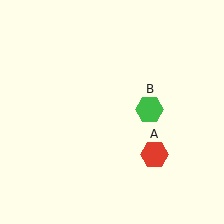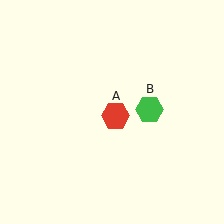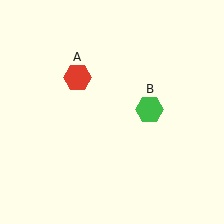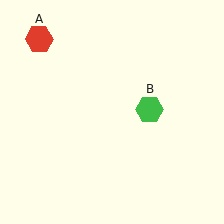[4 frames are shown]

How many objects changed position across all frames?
1 object changed position: red hexagon (object A).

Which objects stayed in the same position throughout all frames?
Green hexagon (object B) remained stationary.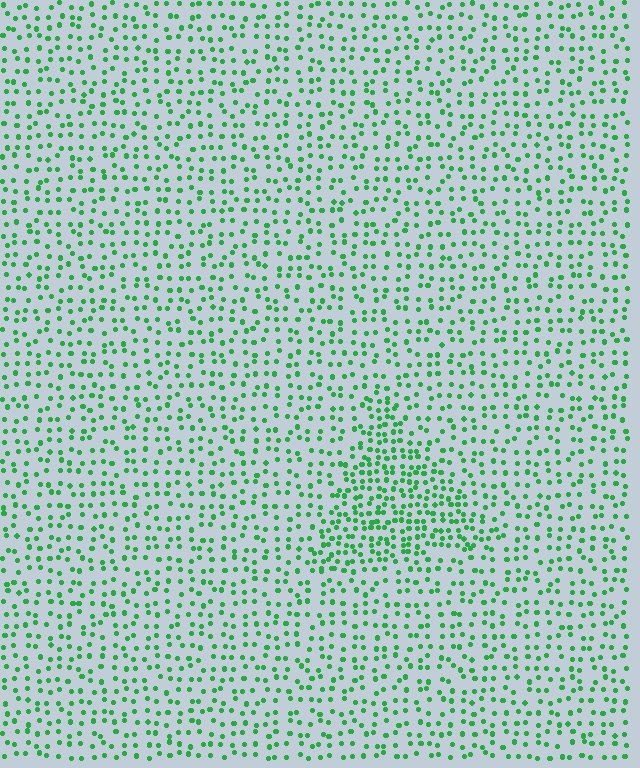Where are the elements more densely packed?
The elements are more densely packed inside the triangle boundary.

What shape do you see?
I see a triangle.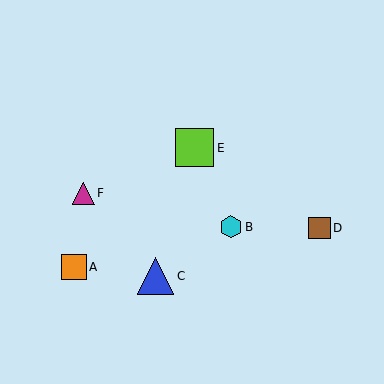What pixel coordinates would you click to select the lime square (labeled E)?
Click at (195, 148) to select the lime square E.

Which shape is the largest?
The lime square (labeled E) is the largest.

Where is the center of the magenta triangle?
The center of the magenta triangle is at (83, 193).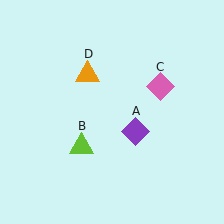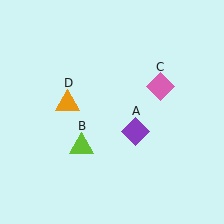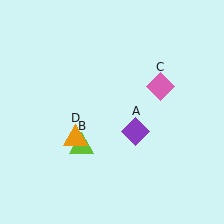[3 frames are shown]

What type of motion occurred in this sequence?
The orange triangle (object D) rotated counterclockwise around the center of the scene.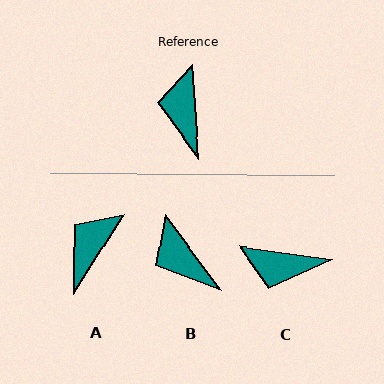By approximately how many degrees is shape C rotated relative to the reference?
Approximately 78 degrees counter-clockwise.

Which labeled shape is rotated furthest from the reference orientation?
C, about 78 degrees away.